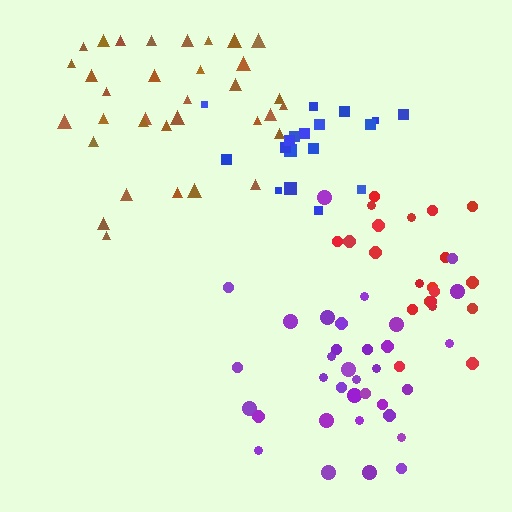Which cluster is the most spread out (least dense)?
Red.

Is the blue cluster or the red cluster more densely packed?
Blue.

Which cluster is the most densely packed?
Blue.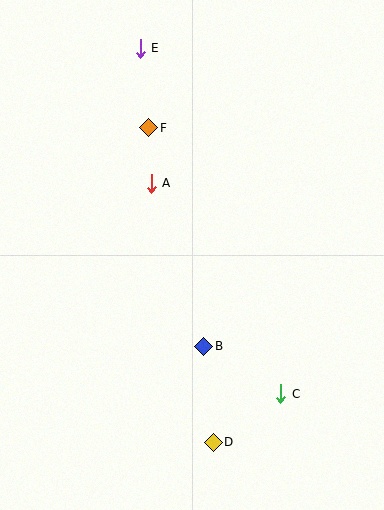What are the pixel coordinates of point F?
Point F is at (149, 128).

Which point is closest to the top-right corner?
Point E is closest to the top-right corner.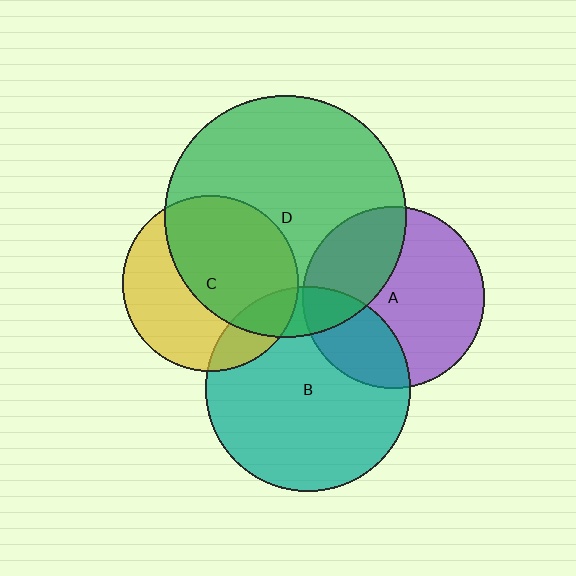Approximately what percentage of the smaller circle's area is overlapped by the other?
Approximately 35%.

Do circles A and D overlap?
Yes.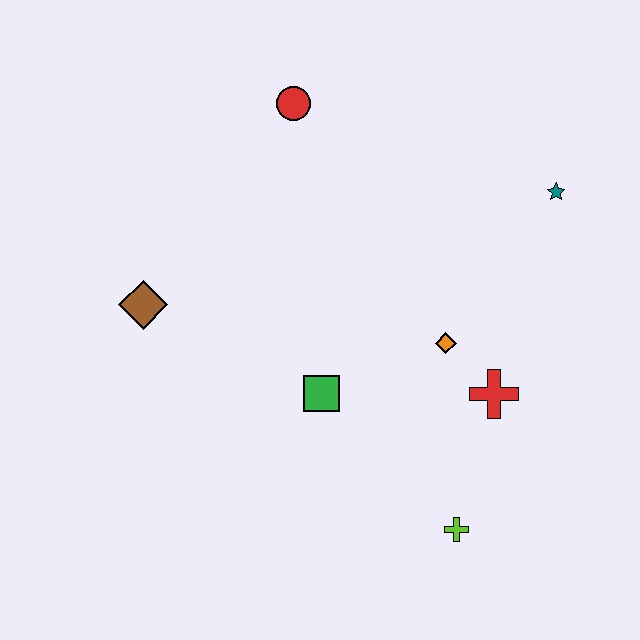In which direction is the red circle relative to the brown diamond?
The red circle is above the brown diamond.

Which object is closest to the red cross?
The orange diamond is closest to the red cross.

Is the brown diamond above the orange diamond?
Yes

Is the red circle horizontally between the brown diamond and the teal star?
Yes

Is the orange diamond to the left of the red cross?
Yes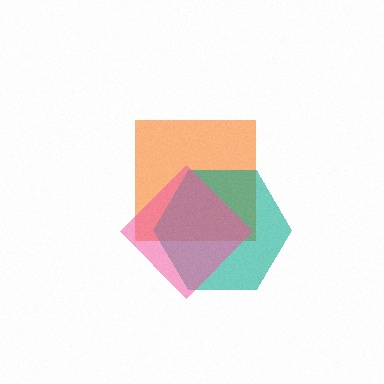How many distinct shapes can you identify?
There are 3 distinct shapes: an orange square, a teal hexagon, a pink diamond.